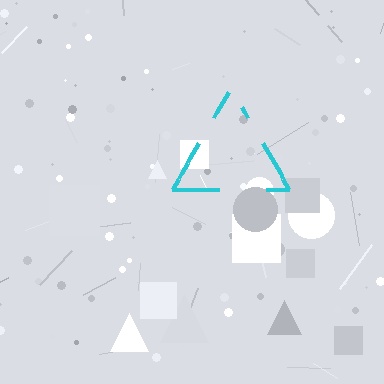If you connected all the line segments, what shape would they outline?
They would outline a triangle.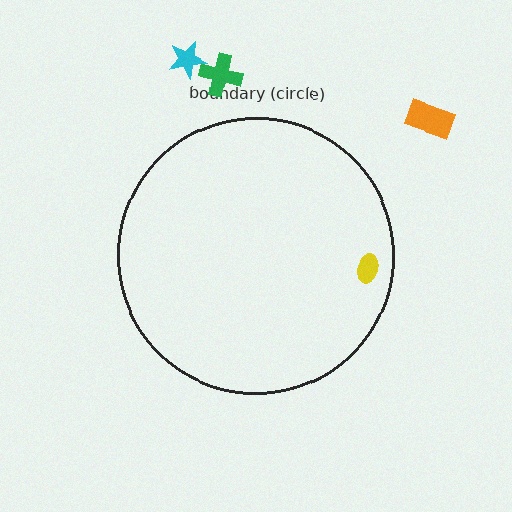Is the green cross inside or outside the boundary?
Outside.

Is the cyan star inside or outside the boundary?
Outside.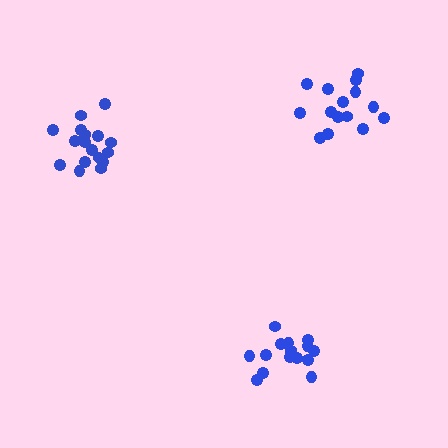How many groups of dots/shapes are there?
There are 3 groups.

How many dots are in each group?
Group 1: 15 dots, Group 2: 17 dots, Group 3: 15 dots (47 total).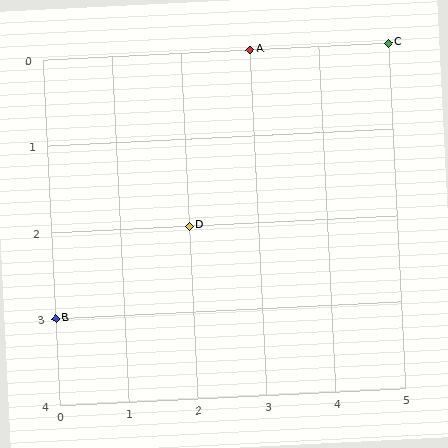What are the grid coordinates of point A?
Point A is at grid coordinates (3, 0).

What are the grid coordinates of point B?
Point B is at grid coordinates (0, 3).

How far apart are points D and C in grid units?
Points D and C are 3 columns and 2 rows apart (about 3.6 grid units diagonally).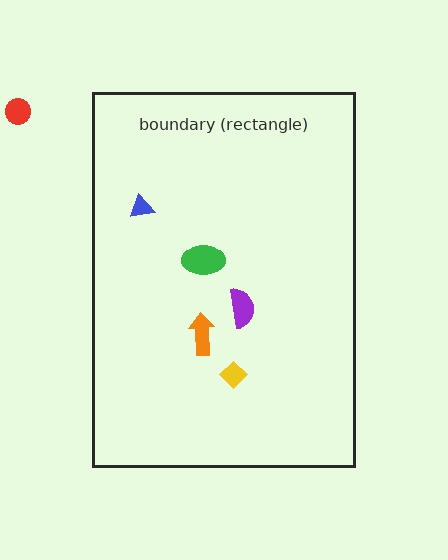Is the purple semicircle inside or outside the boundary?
Inside.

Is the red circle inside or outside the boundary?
Outside.